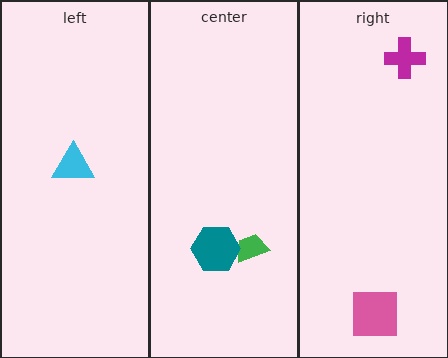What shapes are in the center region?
The green trapezoid, the teal hexagon.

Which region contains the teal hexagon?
The center region.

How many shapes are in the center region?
2.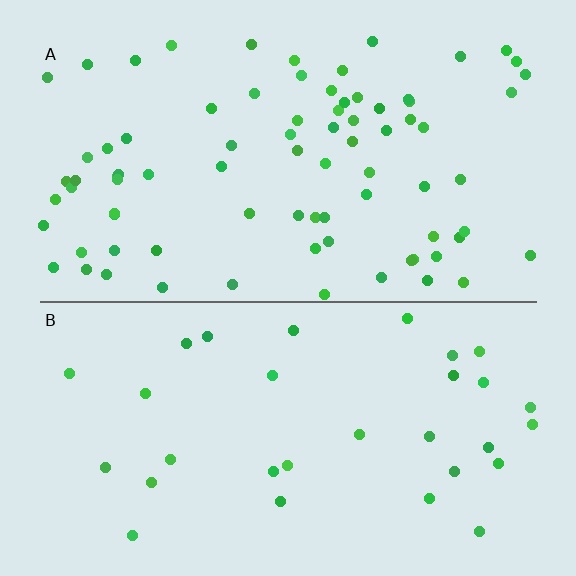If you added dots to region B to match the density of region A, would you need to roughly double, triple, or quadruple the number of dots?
Approximately triple.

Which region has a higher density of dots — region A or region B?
A (the top).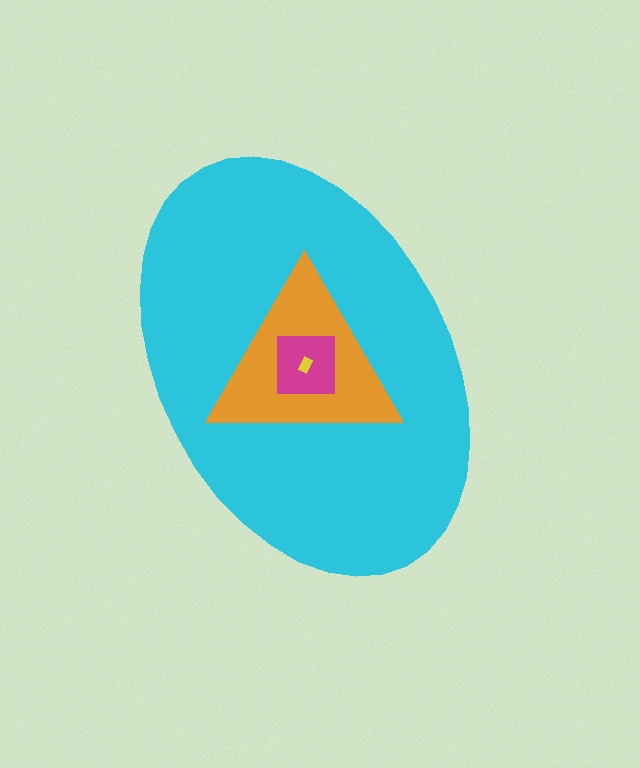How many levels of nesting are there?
4.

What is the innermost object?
The yellow rectangle.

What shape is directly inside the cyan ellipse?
The orange triangle.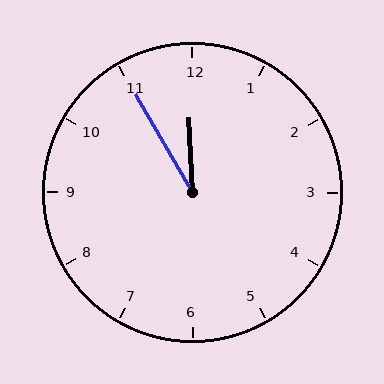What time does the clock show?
11:55.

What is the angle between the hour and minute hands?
Approximately 28 degrees.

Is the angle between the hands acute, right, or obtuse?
It is acute.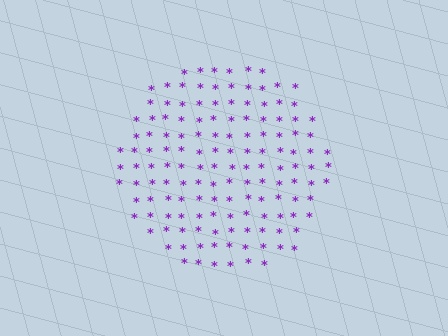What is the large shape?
The large shape is a circle.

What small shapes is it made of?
It is made of small asterisks.